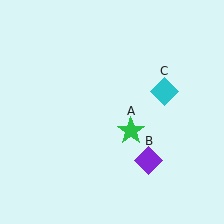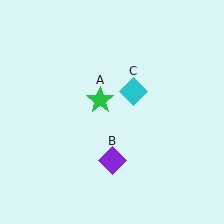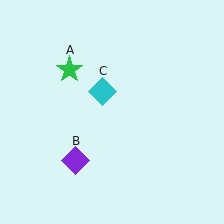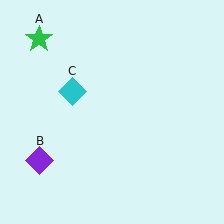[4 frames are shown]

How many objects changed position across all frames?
3 objects changed position: green star (object A), purple diamond (object B), cyan diamond (object C).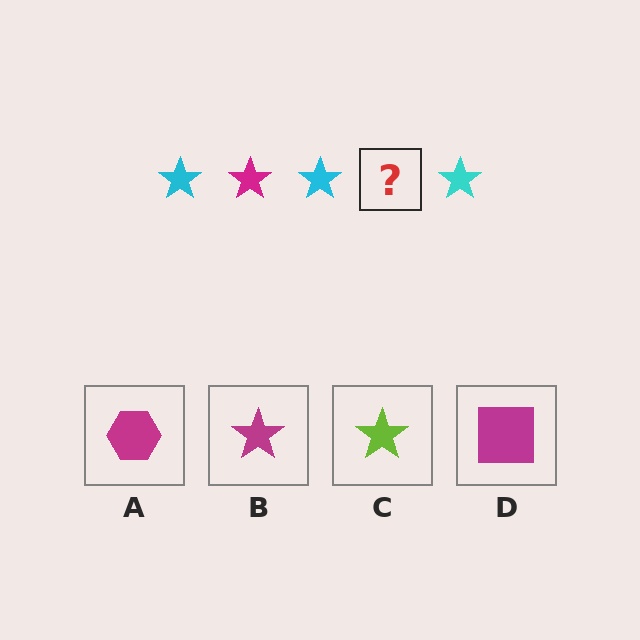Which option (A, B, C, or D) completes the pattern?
B.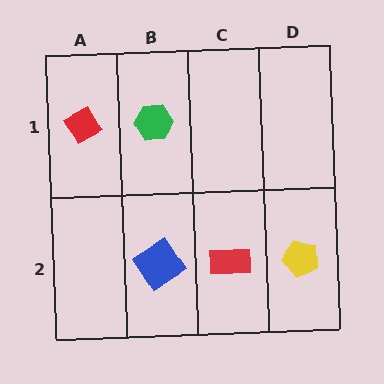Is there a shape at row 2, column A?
No, that cell is empty.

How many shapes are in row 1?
2 shapes.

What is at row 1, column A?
A red diamond.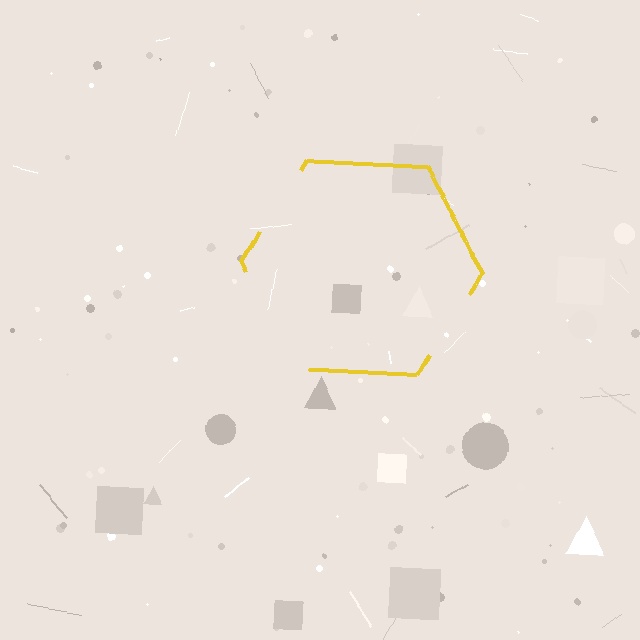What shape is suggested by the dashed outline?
The dashed outline suggests a hexagon.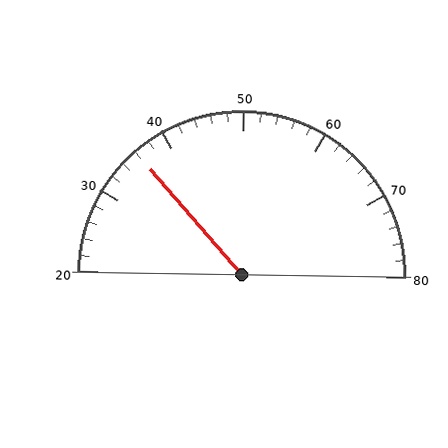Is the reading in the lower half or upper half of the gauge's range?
The reading is in the lower half of the range (20 to 80).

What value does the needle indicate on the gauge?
The needle indicates approximately 36.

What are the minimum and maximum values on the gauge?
The gauge ranges from 20 to 80.